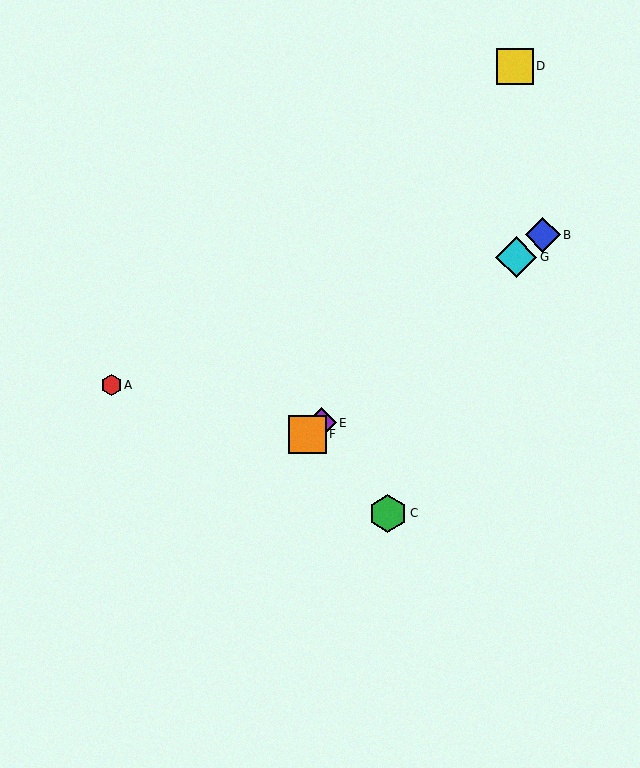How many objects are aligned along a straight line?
4 objects (B, E, F, G) are aligned along a straight line.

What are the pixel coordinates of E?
Object E is at (321, 423).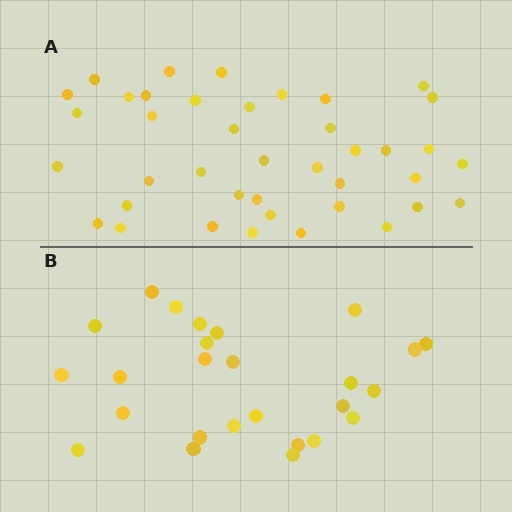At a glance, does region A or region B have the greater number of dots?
Region A (the top region) has more dots.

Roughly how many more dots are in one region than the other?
Region A has approximately 15 more dots than region B.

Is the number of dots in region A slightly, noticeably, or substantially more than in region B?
Region A has substantially more. The ratio is roughly 1.5 to 1.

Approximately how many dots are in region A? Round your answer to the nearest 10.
About 40 dots.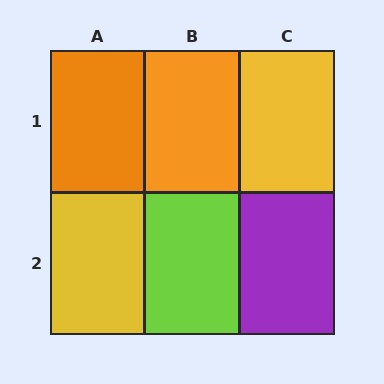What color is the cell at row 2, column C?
Purple.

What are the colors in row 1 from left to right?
Orange, orange, yellow.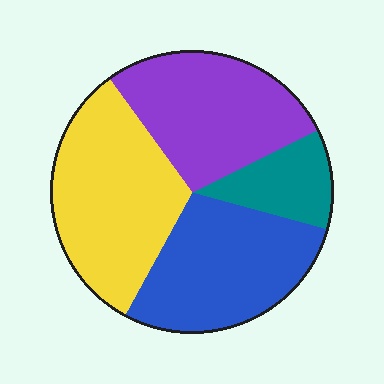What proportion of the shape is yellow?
Yellow covers about 30% of the shape.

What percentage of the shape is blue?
Blue covers around 30% of the shape.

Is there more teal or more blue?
Blue.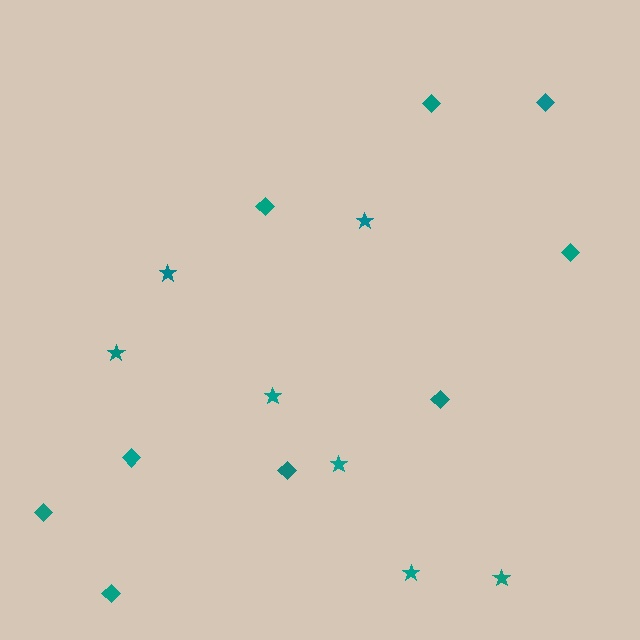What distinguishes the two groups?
There are 2 groups: one group of stars (7) and one group of diamonds (9).